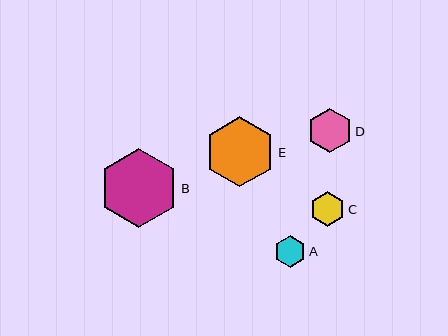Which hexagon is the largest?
Hexagon B is the largest with a size of approximately 79 pixels.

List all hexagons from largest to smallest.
From largest to smallest: B, E, D, C, A.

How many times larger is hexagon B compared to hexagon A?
Hexagon B is approximately 2.5 times the size of hexagon A.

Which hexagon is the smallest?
Hexagon A is the smallest with a size of approximately 31 pixels.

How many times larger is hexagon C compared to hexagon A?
Hexagon C is approximately 1.1 times the size of hexagon A.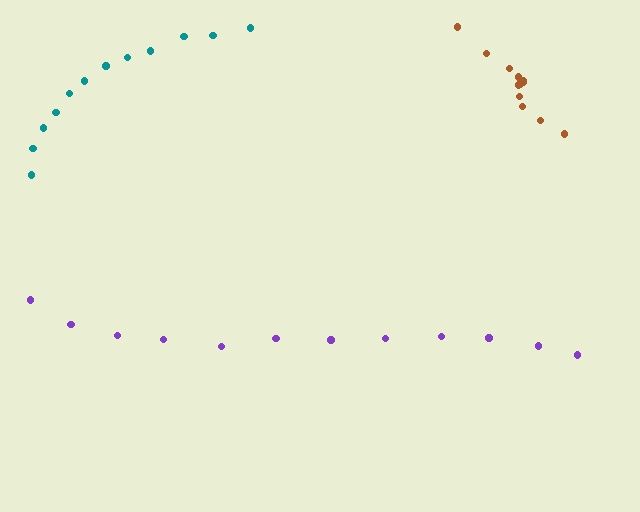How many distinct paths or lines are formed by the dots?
There are 3 distinct paths.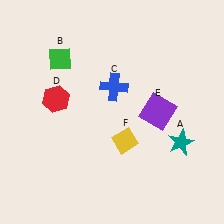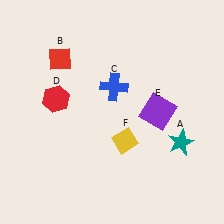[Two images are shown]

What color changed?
The diamond (B) changed from green in Image 1 to red in Image 2.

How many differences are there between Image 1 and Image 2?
There is 1 difference between the two images.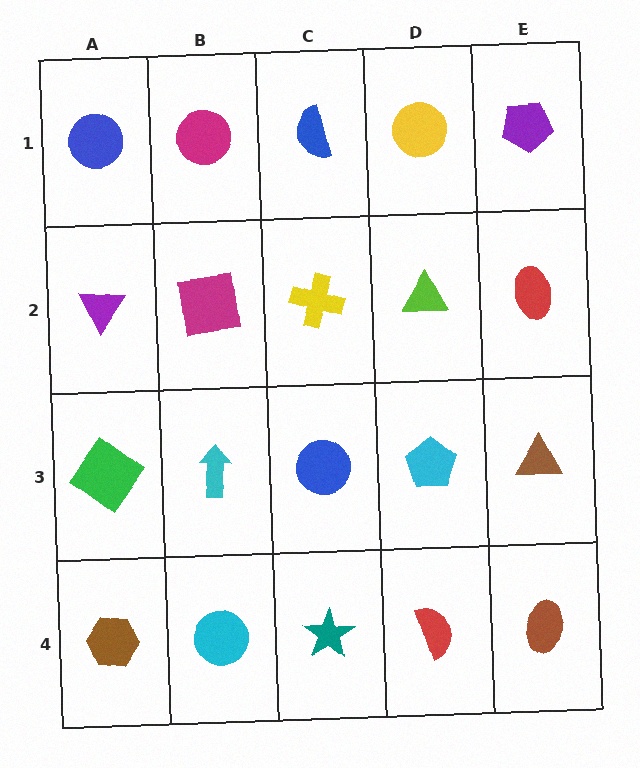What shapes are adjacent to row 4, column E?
A brown triangle (row 3, column E), a red semicircle (row 4, column D).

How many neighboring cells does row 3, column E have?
3.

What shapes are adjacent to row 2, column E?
A purple pentagon (row 1, column E), a brown triangle (row 3, column E), a lime triangle (row 2, column D).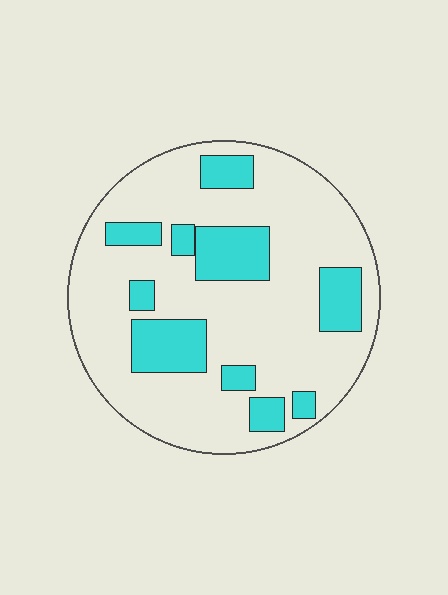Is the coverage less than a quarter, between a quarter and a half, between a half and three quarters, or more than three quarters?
Less than a quarter.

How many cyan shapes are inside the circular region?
10.